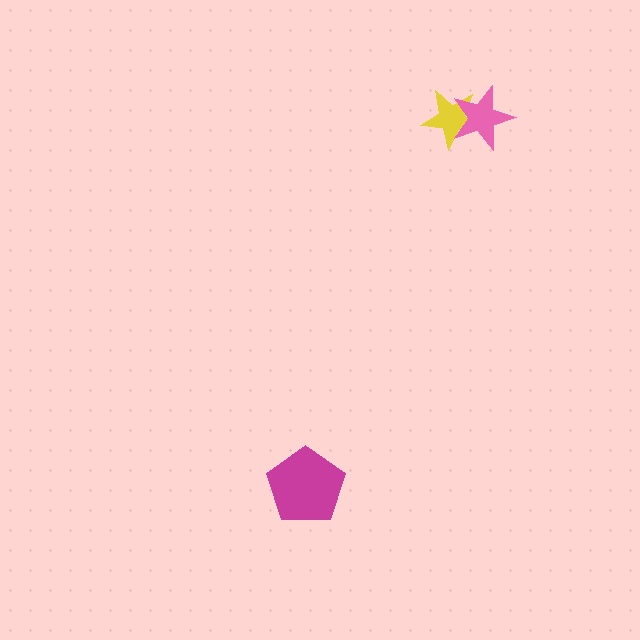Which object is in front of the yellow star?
The pink star is in front of the yellow star.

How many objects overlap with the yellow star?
1 object overlaps with the yellow star.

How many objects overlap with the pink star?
1 object overlaps with the pink star.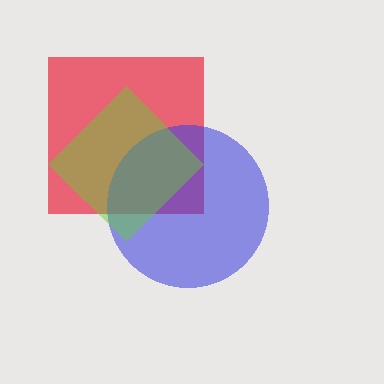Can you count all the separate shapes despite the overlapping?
Yes, there are 3 separate shapes.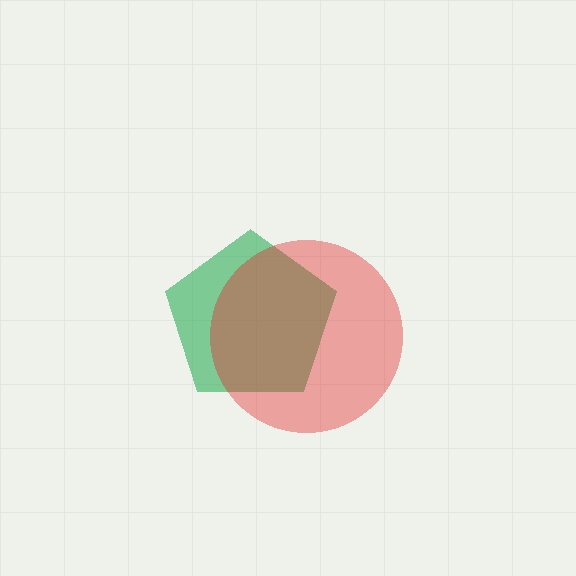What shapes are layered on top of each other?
The layered shapes are: a green pentagon, a red circle.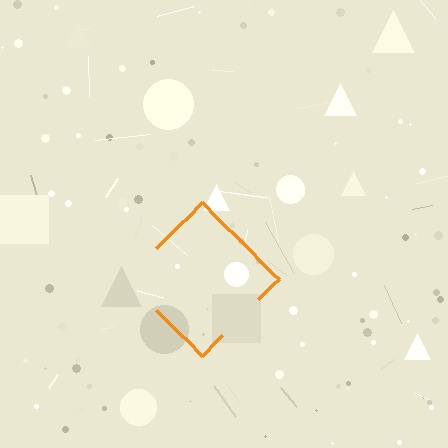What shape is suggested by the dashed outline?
The dashed outline suggests a diamond.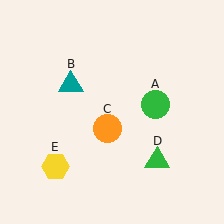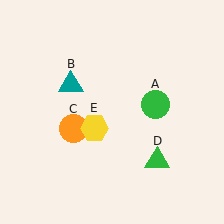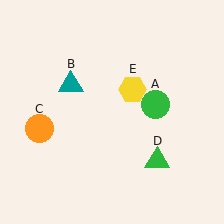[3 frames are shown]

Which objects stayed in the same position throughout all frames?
Green circle (object A) and teal triangle (object B) and green triangle (object D) remained stationary.